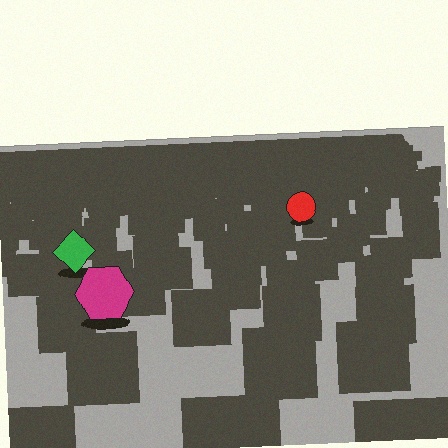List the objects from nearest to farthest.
From nearest to farthest: the magenta hexagon, the green diamond, the red circle.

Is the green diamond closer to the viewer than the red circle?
Yes. The green diamond is closer — you can tell from the texture gradient: the ground texture is coarser near it.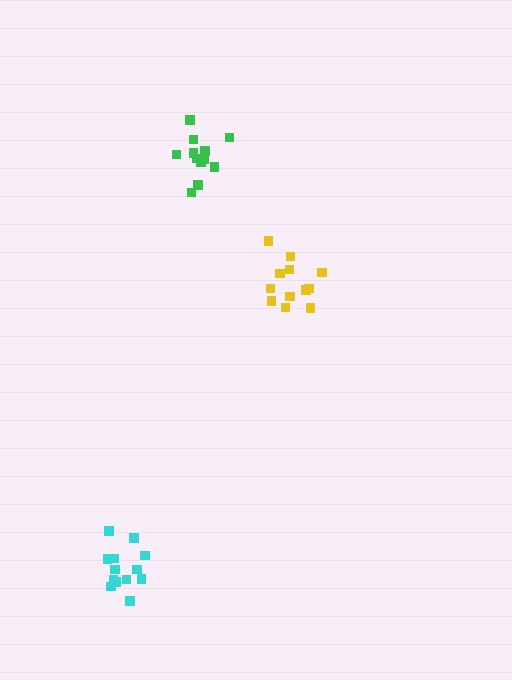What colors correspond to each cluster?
The clusters are colored: yellow, cyan, green.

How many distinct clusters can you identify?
There are 3 distinct clusters.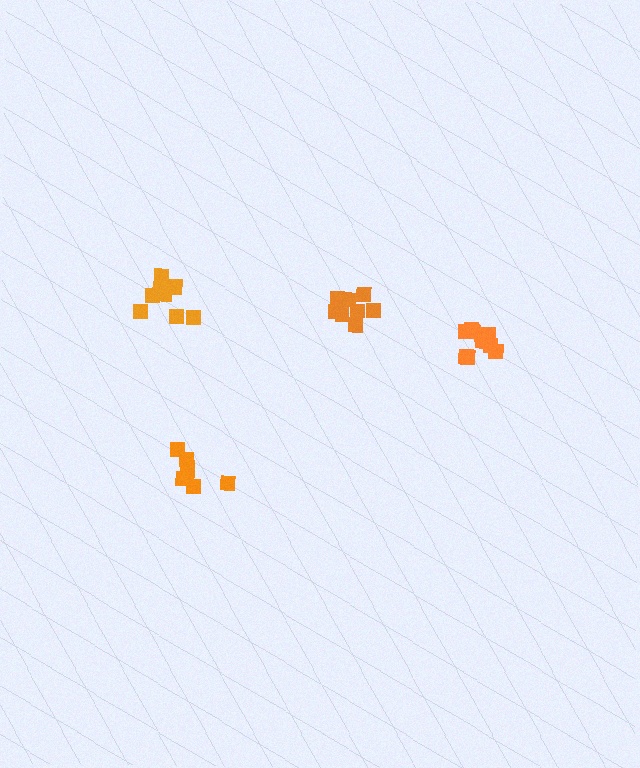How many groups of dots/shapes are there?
There are 4 groups.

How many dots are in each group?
Group 1: 11 dots, Group 2: 8 dots, Group 3: 7 dots, Group 4: 10 dots (36 total).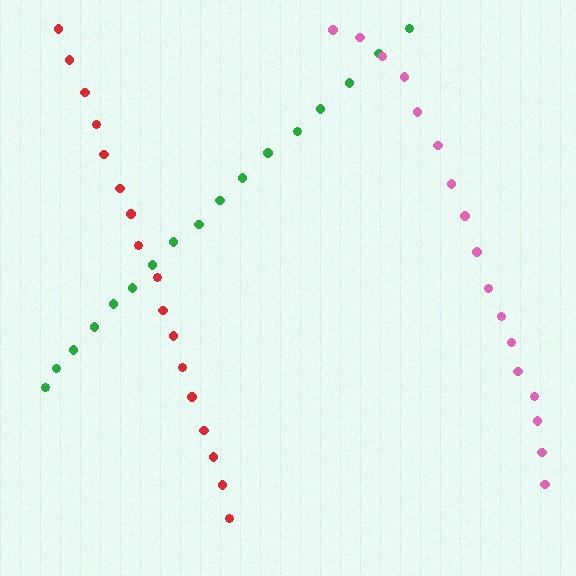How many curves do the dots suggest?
There are 3 distinct paths.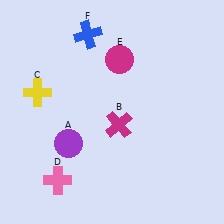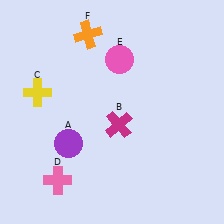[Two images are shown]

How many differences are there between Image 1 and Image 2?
There are 2 differences between the two images.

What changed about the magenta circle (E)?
In Image 1, E is magenta. In Image 2, it changed to pink.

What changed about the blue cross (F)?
In Image 1, F is blue. In Image 2, it changed to orange.